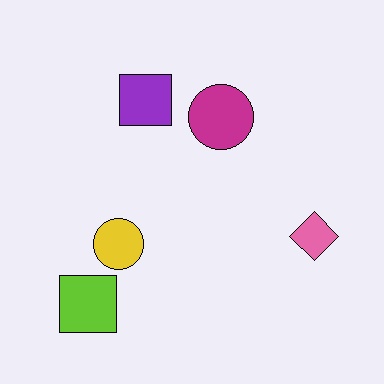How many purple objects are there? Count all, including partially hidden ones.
There is 1 purple object.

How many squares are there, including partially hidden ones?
There are 2 squares.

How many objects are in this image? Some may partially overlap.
There are 5 objects.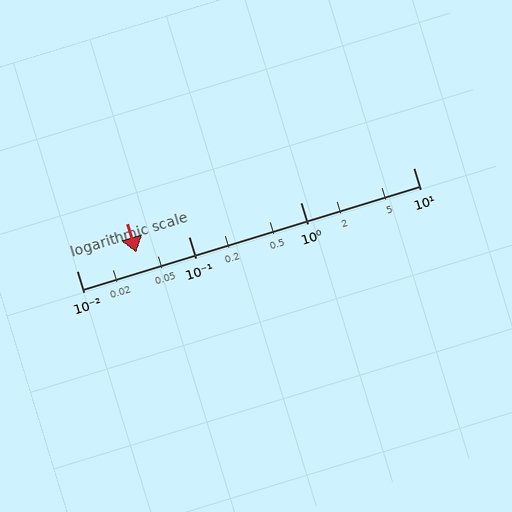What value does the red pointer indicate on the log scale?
The pointer indicates approximately 0.034.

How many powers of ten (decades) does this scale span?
The scale spans 3 decades, from 0.01 to 10.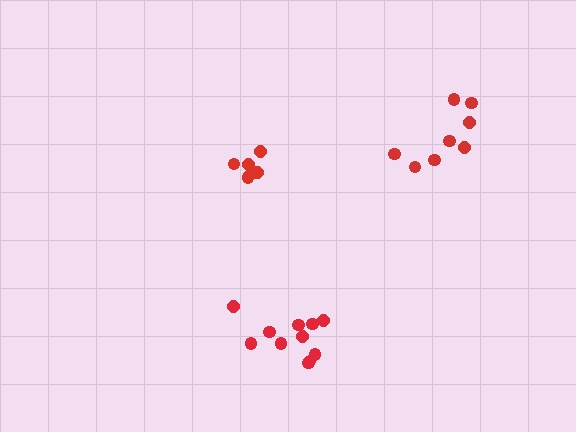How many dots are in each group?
Group 1: 11 dots, Group 2: 8 dots, Group 3: 6 dots (25 total).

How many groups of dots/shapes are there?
There are 3 groups.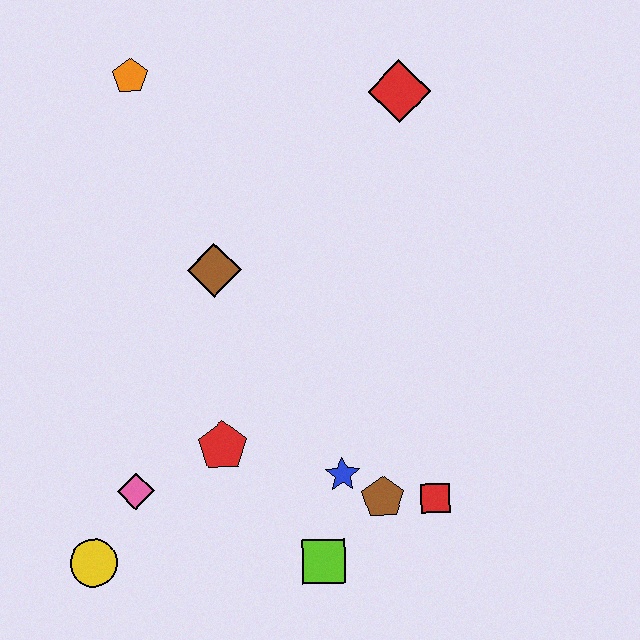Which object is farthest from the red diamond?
The yellow circle is farthest from the red diamond.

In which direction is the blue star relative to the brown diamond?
The blue star is below the brown diamond.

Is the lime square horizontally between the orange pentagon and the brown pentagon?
Yes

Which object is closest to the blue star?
The brown pentagon is closest to the blue star.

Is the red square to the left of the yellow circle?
No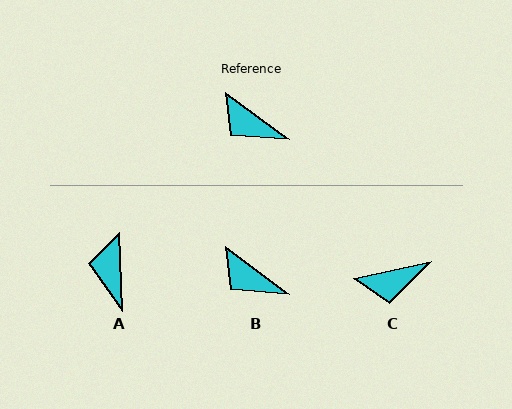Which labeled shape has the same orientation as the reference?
B.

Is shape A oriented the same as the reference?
No, it is off by about 51 degrees.